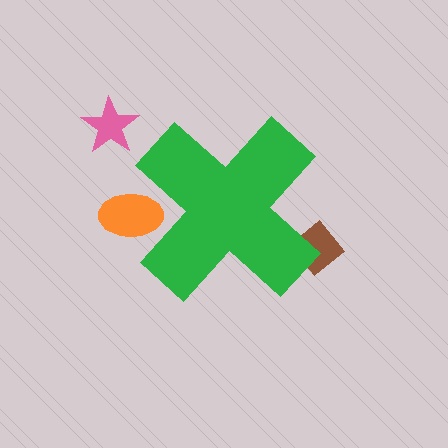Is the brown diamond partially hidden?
Yes, the brown diamond is partially hidden behind the green cross.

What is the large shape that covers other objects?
A green cross.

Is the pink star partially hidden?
No, the pink star is fully visible.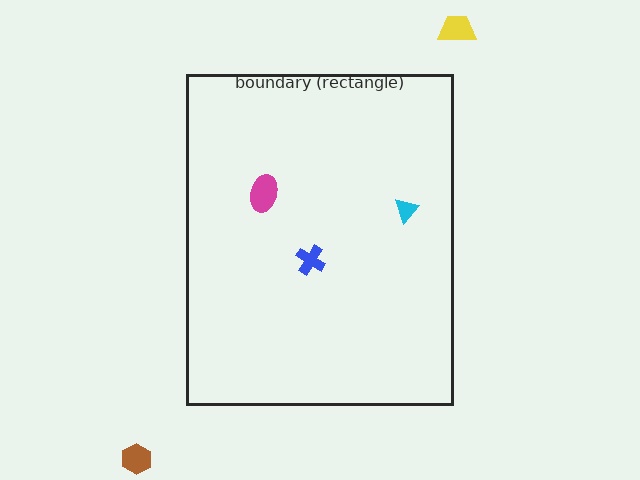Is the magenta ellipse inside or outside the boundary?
Inside.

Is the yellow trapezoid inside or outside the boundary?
Outside.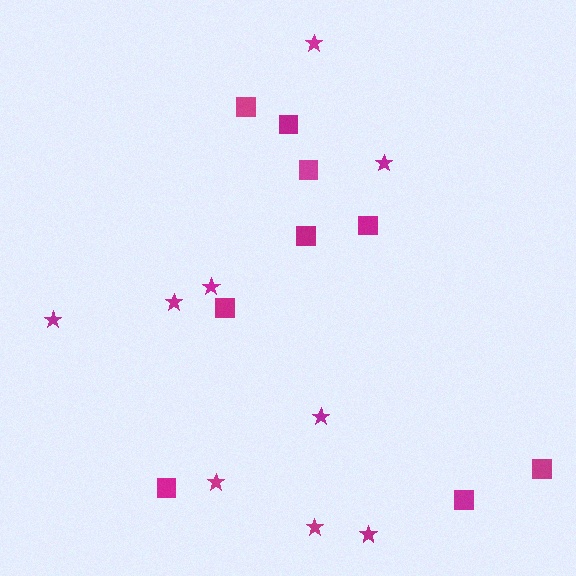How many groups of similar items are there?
There are 2 groups: one group of squares (9) and one group of stars (9).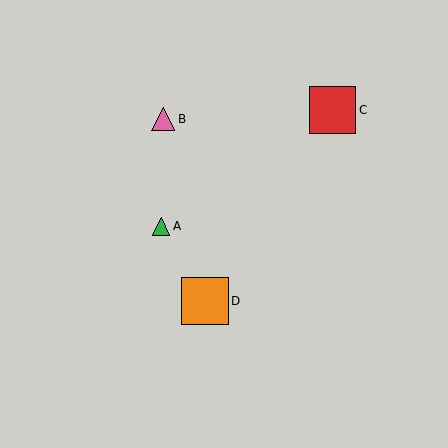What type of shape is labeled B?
Shape B is a pink triangle.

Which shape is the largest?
The orange square (labeled D) is the largest.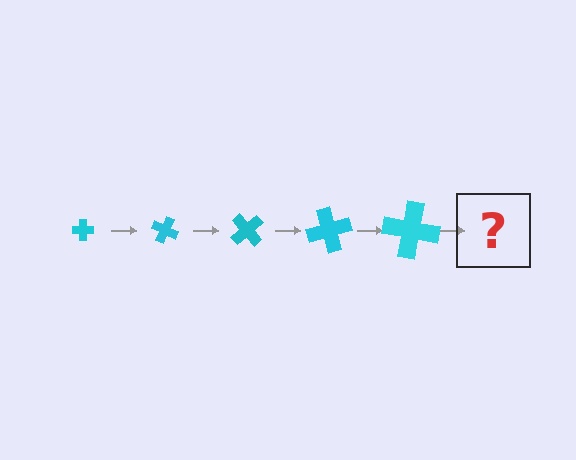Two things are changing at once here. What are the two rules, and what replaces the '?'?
The two rules are that the cross grows larger each step and it rotates 25 degrees each step. The '?' should be a cross, larger than the previous one and rotated 125 degrees from the start.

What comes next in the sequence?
The next element should be a cross, larger than the previous one and rotated 125 degrees from the start.